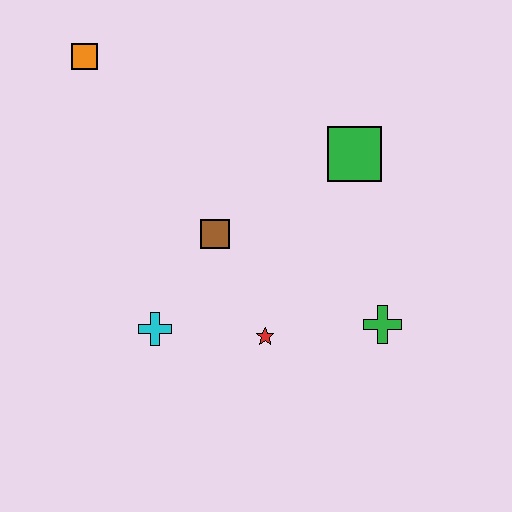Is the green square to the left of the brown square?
No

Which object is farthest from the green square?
The orange square is farthest from the green square.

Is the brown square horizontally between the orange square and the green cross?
Yes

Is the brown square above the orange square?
No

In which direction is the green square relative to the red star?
The green square is above the red star.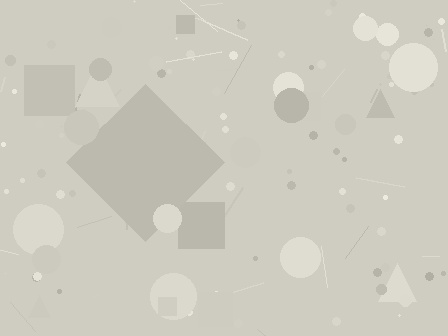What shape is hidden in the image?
A diamond is hidden in the image.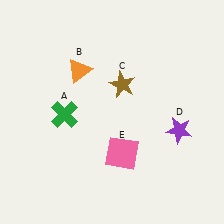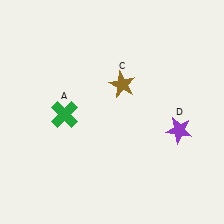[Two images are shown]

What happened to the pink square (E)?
The pink square (E) was removed in Image 2. It was in the bottom-right area of Image 1.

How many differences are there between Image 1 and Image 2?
There are 2 differences between the two images.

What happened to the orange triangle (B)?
The orange triangle (B) was removed in Image 2. It was in the top-left area of Image 1.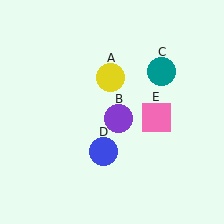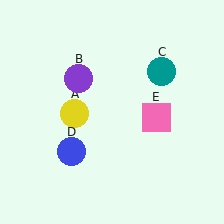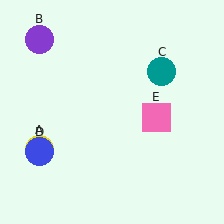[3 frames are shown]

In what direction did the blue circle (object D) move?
The blue circle (object D) moved left.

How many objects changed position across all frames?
3 objects changed position: yellow circle (object A), purple circle (object B), blue circle (object D).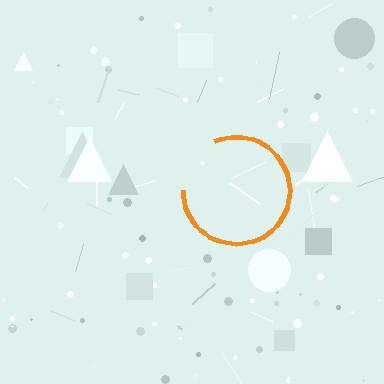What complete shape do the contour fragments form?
The contour fragments form a circle.